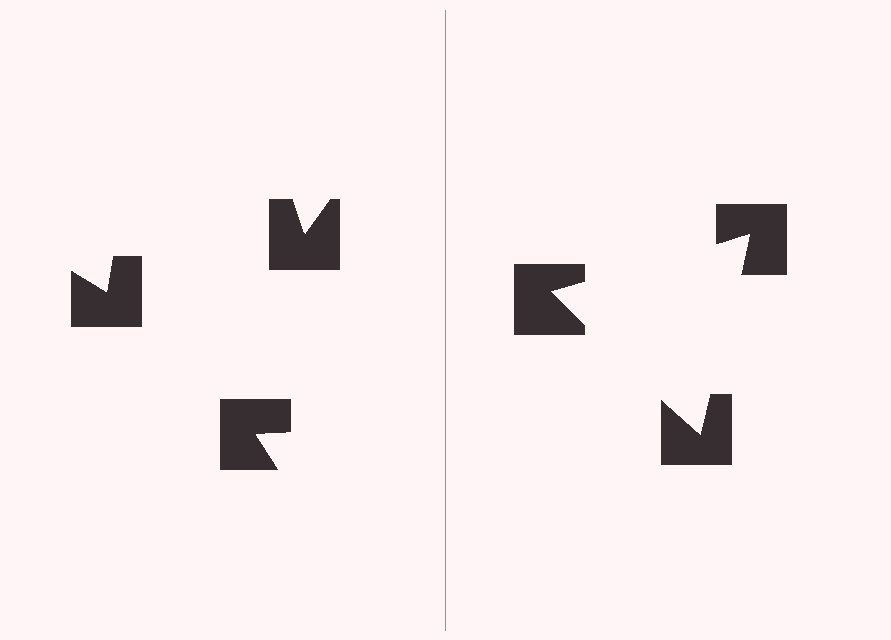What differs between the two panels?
The notched squares are positioned identically on both sides; only the wedge orientations differ. On the right they align to a triangle; on the left they are misaligned.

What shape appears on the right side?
An illusory triangle.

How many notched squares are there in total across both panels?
6 — 3 on each side.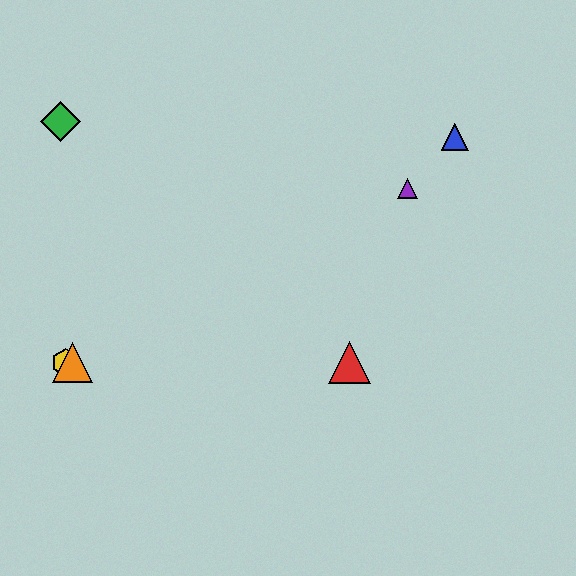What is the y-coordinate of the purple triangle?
The purple triangle is at y≈188.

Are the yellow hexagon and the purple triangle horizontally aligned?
No, the yellow hexagon is at y≈363 and the purple triangle is at y≈188.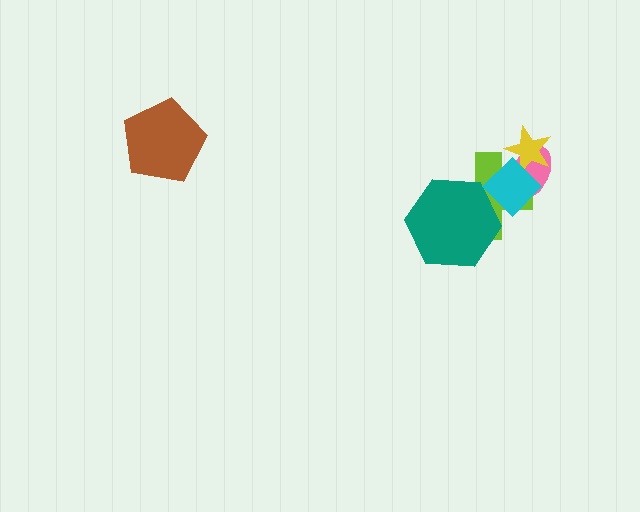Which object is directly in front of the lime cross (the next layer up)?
The yellow star is directly in front of the lime cross.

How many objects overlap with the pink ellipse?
3 objects overlap with the pink ellipse.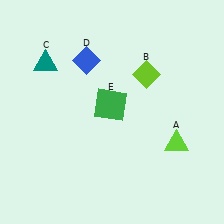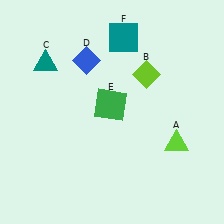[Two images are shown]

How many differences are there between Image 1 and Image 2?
There is 1 difference between the two images.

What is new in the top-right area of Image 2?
A teal square (F) was added in the top-right area of Image 2.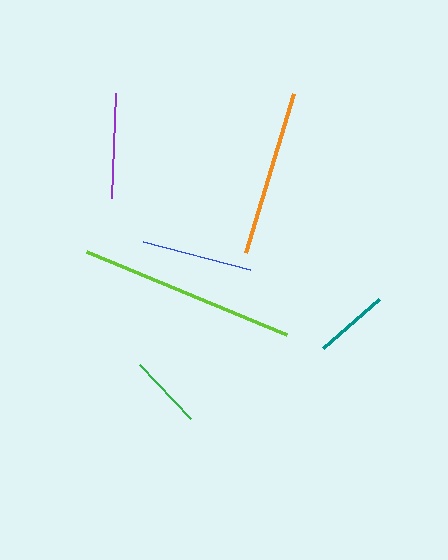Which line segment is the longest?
The lime line is the longest at approximately 217 pixels.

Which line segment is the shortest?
The green line is the shortest at approximately 74 pixels.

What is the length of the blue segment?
The blue segment is approximately 110 pixels long.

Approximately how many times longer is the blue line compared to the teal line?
The blue line is approximately 1.5 times the length of the teal line.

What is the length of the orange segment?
The orange segment is approximately 166 pixels long.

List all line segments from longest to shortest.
From longest to shortest: lime, orange, blue, purple, teal, green.